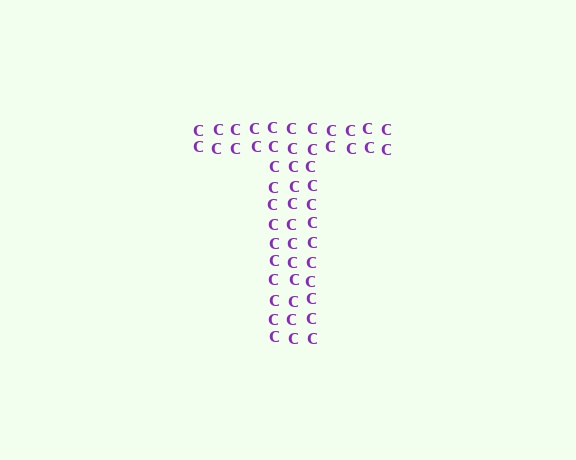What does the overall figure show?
The overall figure shows the letter T.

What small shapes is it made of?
It is made of small letter C's.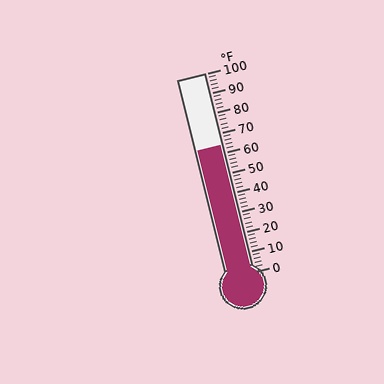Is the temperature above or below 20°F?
The temperature is above 20°F.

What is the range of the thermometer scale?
The thermometer scale ranges from 0°F to 100°F.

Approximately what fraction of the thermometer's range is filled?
The thermometer is filled to approximately 65% of its range.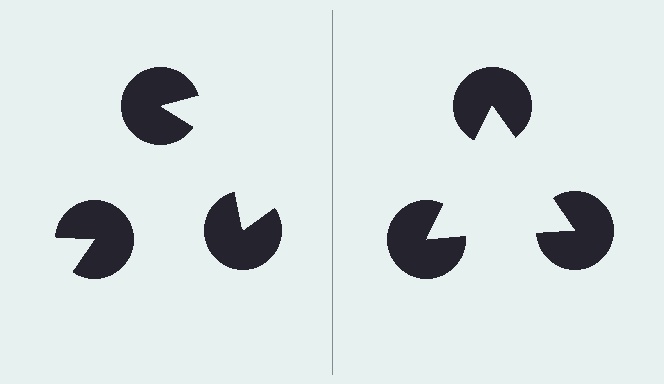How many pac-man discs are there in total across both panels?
6 — 3 on each side.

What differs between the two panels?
The pac-man discs are positioned identically on both sides; only the wedge orientations differ. On the right they align to a triangle; on the left they are misaligned.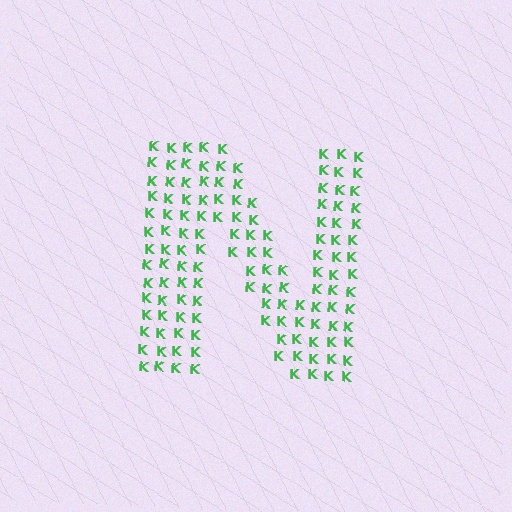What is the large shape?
The large shape is the letter N.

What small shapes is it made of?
It is made of small letter K's.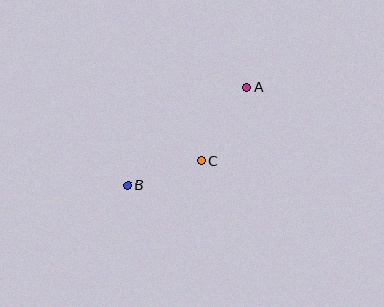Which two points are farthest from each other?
Points A and B are farthest from each other.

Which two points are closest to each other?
Points B and C are closest to each other.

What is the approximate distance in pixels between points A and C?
The distance between A and C is approximately 87 pixels.